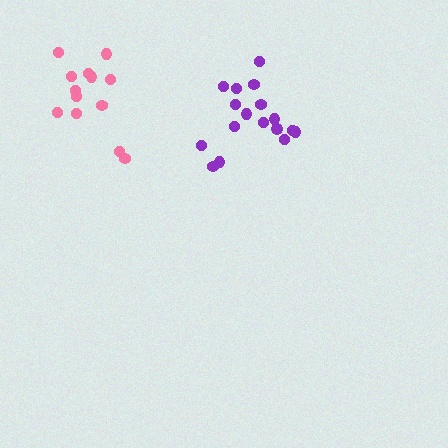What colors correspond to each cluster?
The clusters are colored: pink, purple.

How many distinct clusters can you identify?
There are 2 distinct clusters.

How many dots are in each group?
Group 1: 13 dots, Group 2: 17 dots (30 total).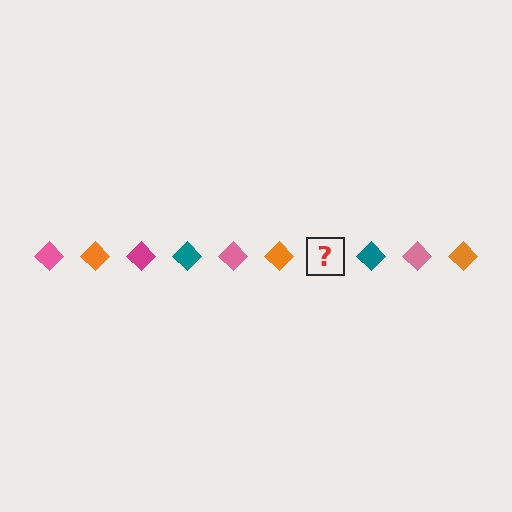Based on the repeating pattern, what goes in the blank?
The blank should be a magenta diamond.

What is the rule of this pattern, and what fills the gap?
The rule is that the pattern cycles through pink, orange, magenta, teal diamonds. The gap should be filled with a magenta diamond.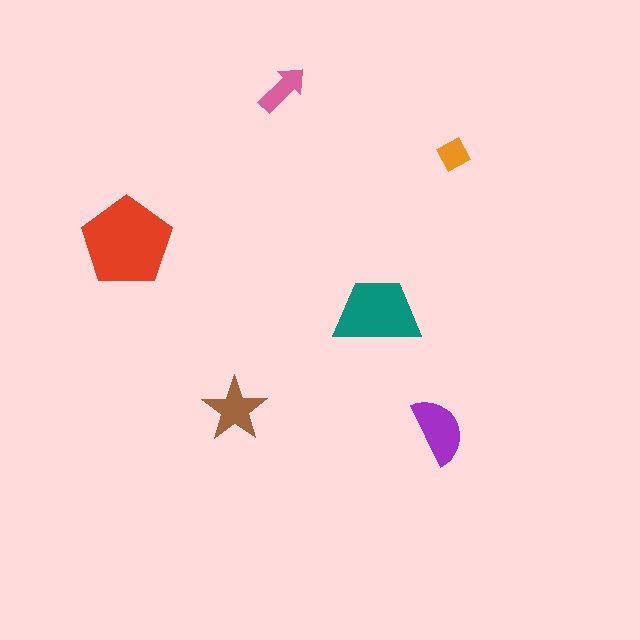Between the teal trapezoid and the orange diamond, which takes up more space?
The teal trapezoid.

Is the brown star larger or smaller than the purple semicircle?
Smaller.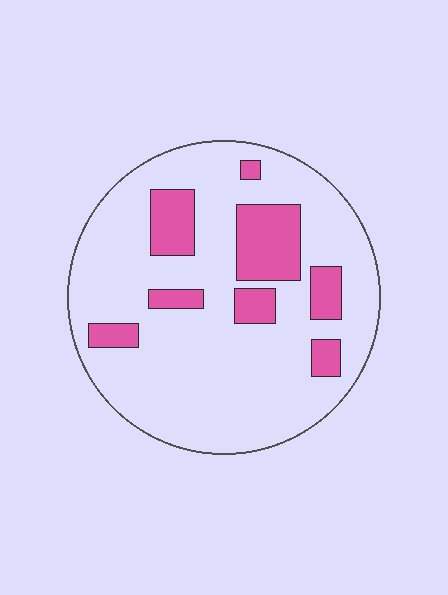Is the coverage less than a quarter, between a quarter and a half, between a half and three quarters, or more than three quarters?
Less than a quarter.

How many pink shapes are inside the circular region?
8.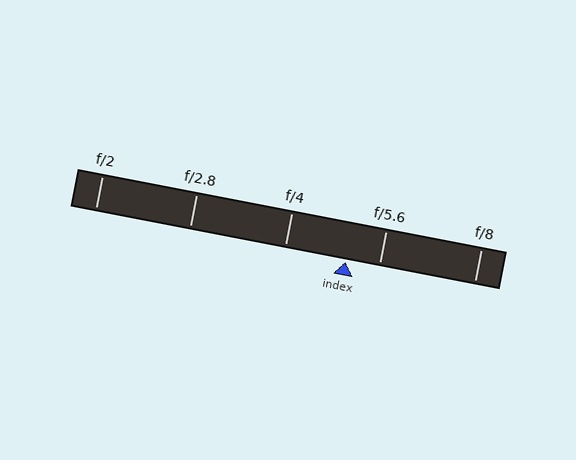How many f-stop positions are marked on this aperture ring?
There are 5 f-stop positions marked.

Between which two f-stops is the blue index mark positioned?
The index mark is between f/4 and f/5.6.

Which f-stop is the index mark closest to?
The index mark is closest to f/5.6.